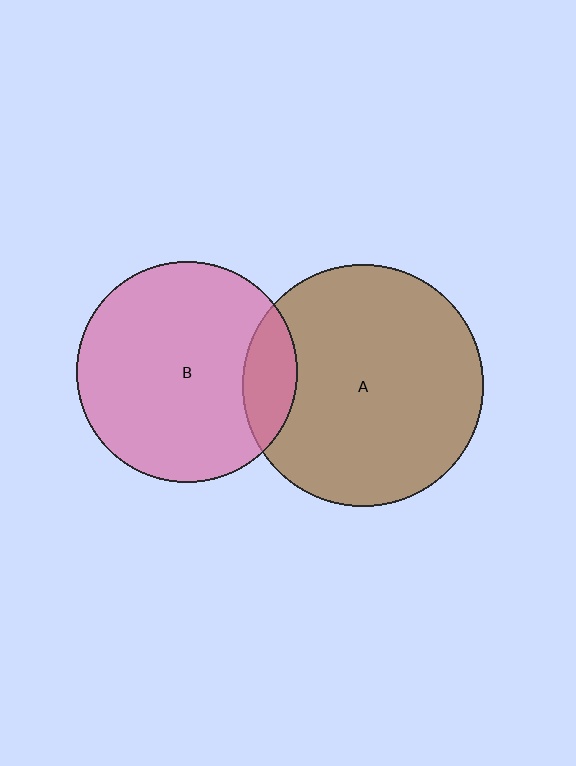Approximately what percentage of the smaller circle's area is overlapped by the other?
Approximately 15%.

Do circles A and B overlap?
Yes.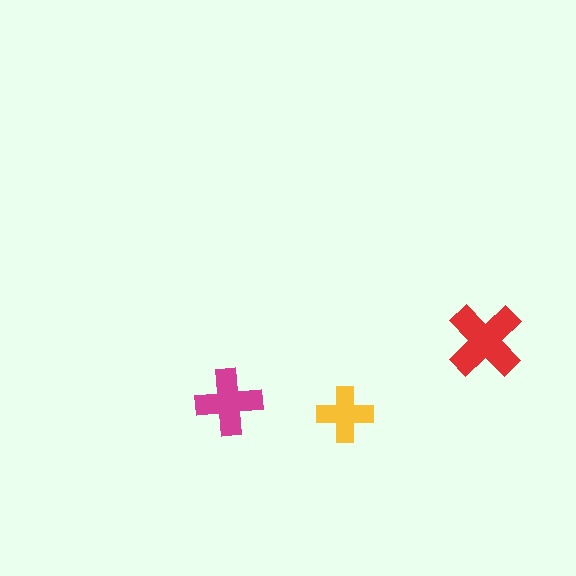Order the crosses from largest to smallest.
the red one, the magenta one, the yellow one.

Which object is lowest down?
The yellow cross is bottommost.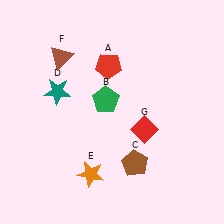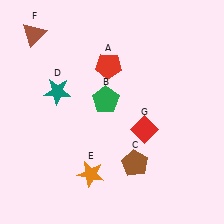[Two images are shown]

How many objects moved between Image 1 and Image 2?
1 object moved between the two images.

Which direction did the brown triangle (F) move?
The brown triangle (F) moved left.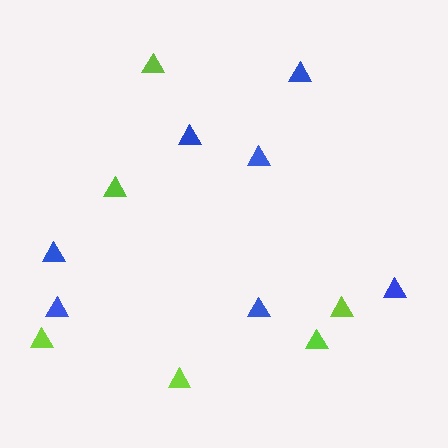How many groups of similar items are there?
There are 2 groups: one group of blue triangles (7) and one group of lime triangles (6).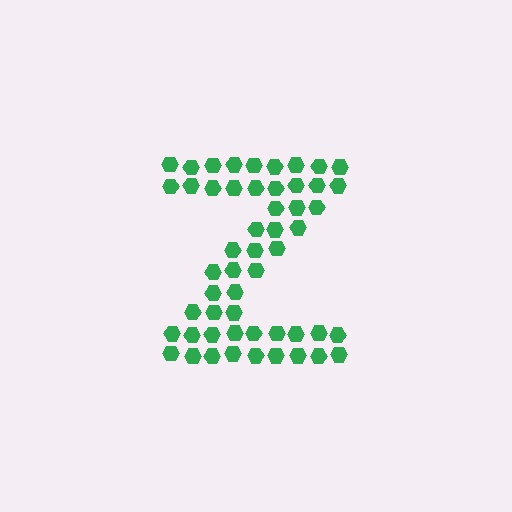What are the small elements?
The small elements are hexagons.